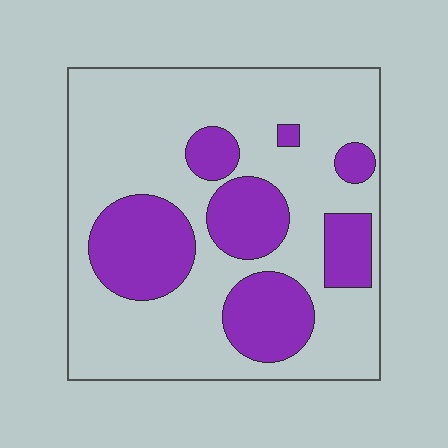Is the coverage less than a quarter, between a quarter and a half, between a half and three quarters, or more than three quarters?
Between a quarter and a half.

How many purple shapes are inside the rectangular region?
7.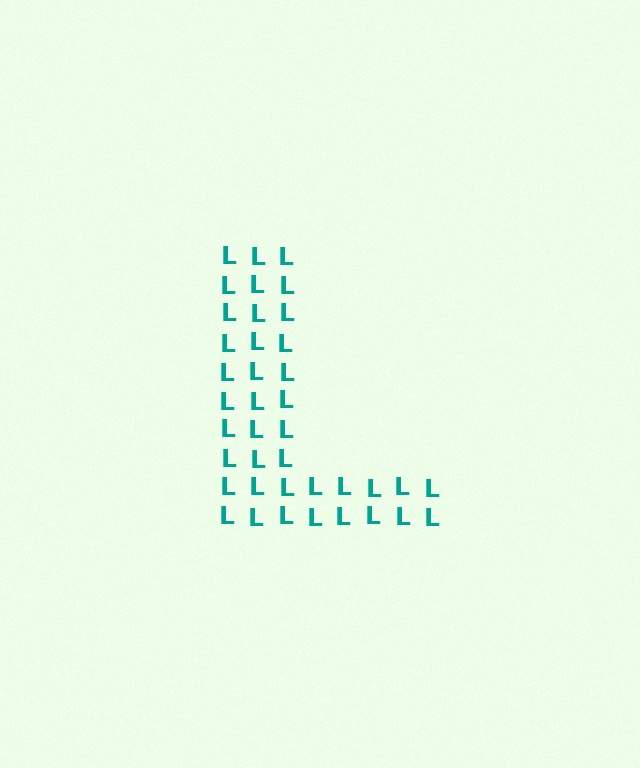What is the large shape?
The large shape is the letter L.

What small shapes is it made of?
It is made of small letter L's.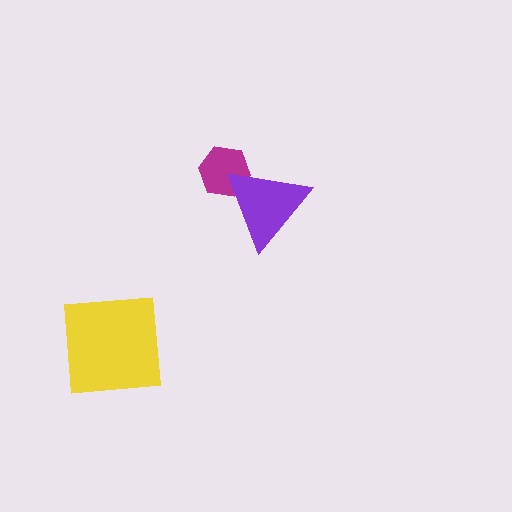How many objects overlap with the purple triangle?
1 object overlaps with the purple triangle.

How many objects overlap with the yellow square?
0 objects overlap with the yellow square.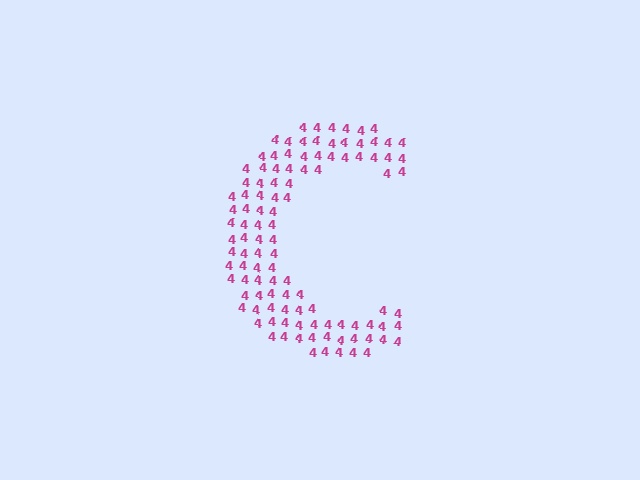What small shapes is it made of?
It is made of small digit 4's.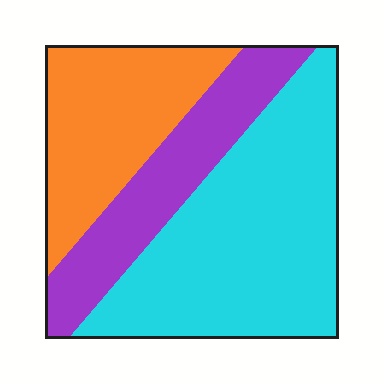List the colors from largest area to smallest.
From largest to smallest: cyan, orange, purple.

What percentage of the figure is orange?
Orange takes up about one quarter (1/4) of the figure.